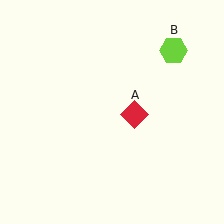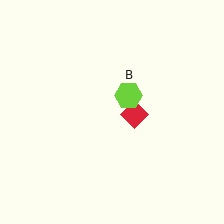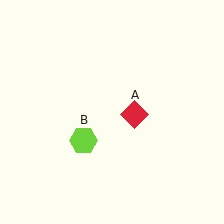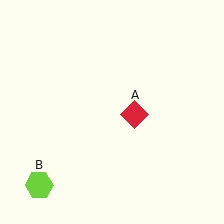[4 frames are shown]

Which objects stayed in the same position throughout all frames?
Red diamond (object A) remained stationary.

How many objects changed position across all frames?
1 object changed position: lime hexagon (object B).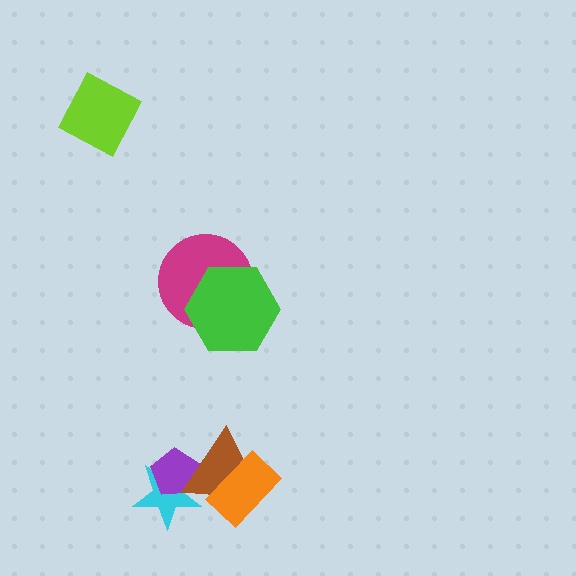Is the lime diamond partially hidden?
No, no other shape covers it.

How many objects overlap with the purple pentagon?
2 objects overlap with the purple pentagon.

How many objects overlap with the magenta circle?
1 object overlaps with the magenta circle.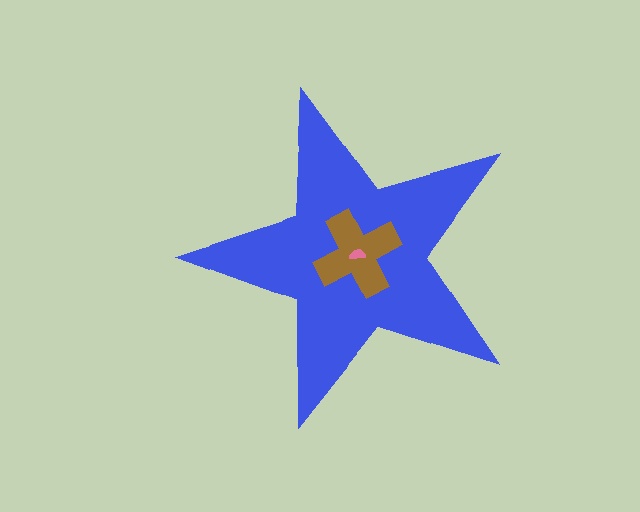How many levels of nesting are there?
3.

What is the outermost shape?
The blue star.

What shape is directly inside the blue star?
The brown cross.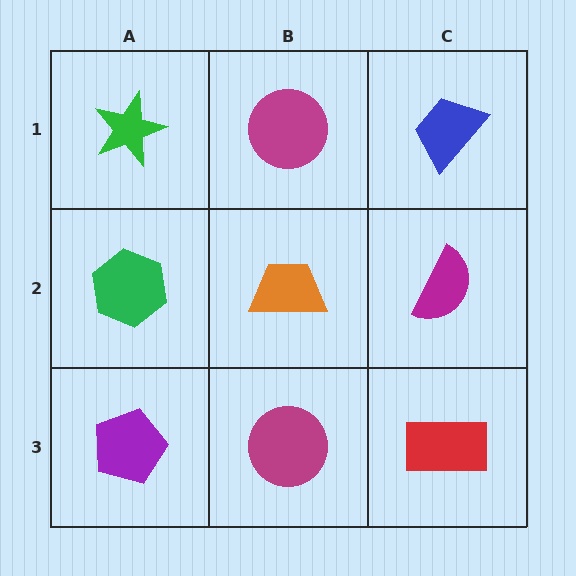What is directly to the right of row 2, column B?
A magenta semicircle.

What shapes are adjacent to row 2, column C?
A blue trapezoid (row 1, column C), a red rectangle (row 3, column C), an orange trapezoid (row 2, column B).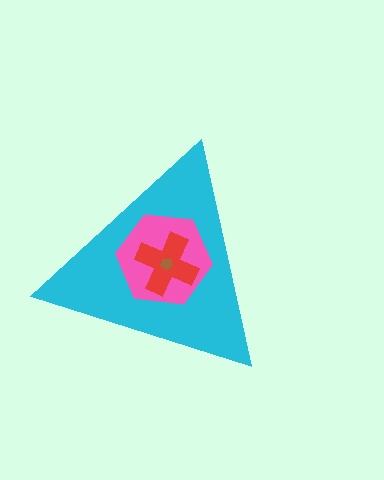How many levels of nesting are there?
4.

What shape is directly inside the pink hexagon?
The red cross.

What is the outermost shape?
The cyan triangle.